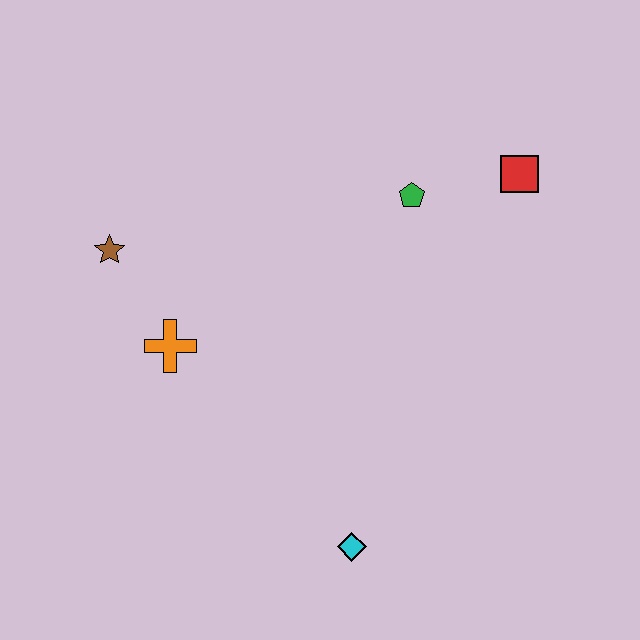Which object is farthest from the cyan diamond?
The red square is farthest from the cyan diamond.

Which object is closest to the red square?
The green pentagon is closest to the red square.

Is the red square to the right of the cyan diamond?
Yes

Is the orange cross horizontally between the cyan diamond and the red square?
No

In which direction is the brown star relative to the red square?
The brown star is to the left of the red square.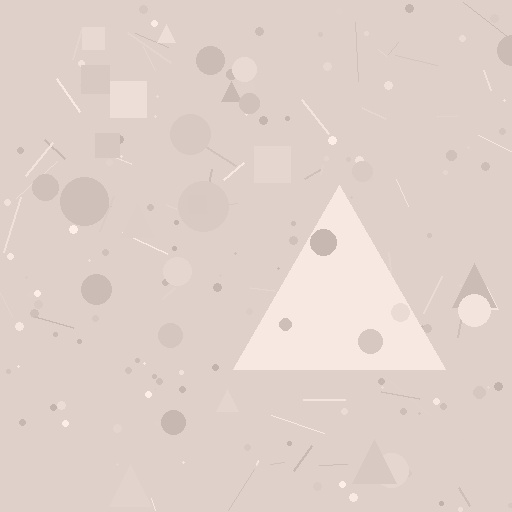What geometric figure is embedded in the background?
A triangle is embedded in the background.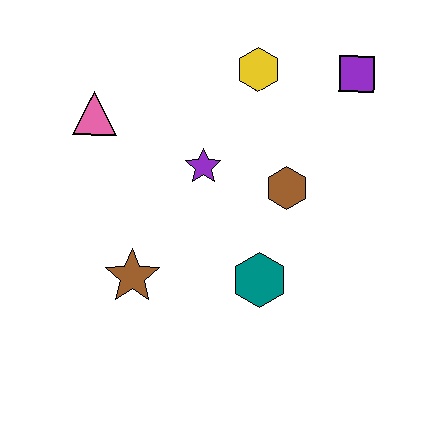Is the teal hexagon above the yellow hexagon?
No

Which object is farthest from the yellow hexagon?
The brown star is farthest from the yellow hexagon.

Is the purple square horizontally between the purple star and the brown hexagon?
No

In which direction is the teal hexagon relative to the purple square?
The teal hexagon is below the purple square.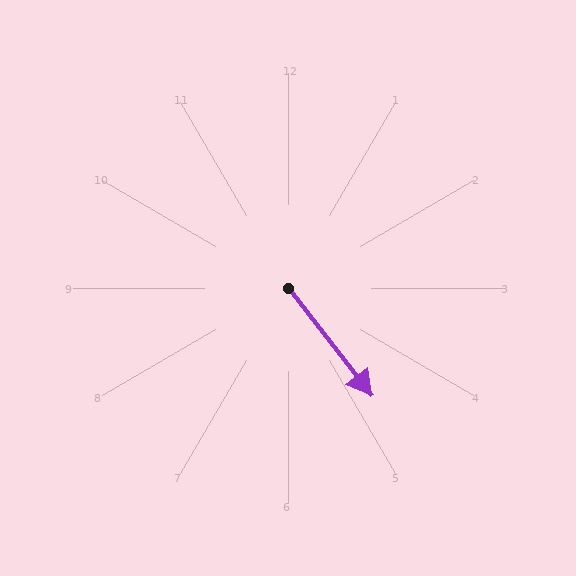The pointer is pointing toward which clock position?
Roughly 5 o'clock.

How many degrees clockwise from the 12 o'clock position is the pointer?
Approximately 142 degrees.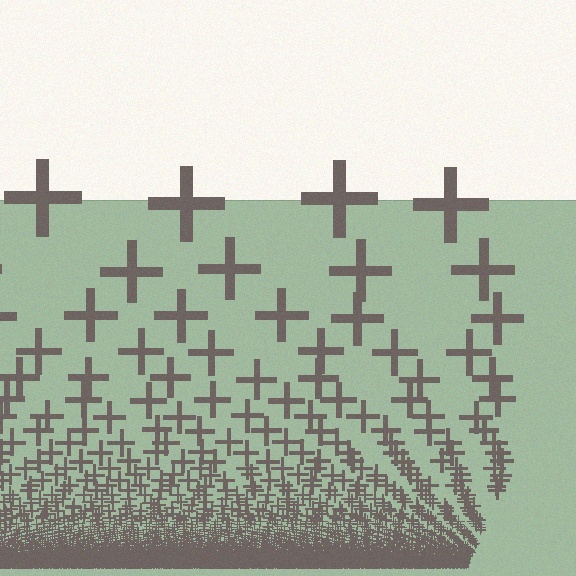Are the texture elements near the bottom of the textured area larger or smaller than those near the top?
Smaller. The gradient is inverted — elements near the bottom are smaller and denser.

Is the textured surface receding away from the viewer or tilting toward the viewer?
The surface appears to tilt toward the viewer. Texture elements get larger and sparser toward the top.